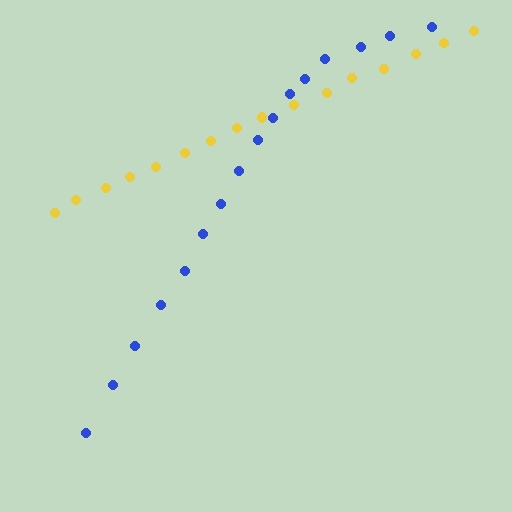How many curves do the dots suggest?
There are 2 distinct paths.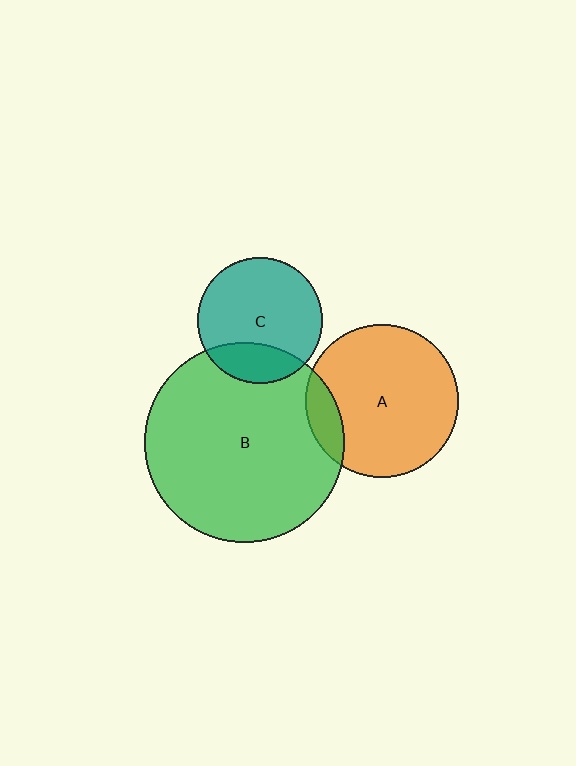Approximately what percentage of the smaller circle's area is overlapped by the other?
Approximately 15%.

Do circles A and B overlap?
Yes.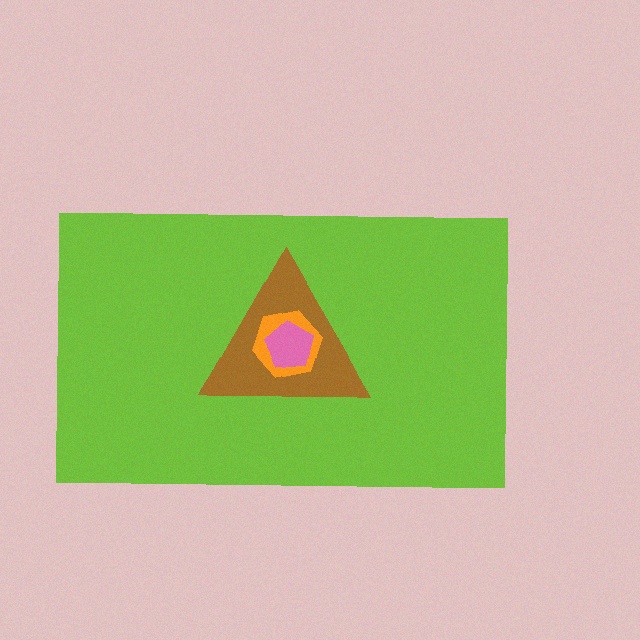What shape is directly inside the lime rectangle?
The brown triangle.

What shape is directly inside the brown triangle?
The orange hexagon.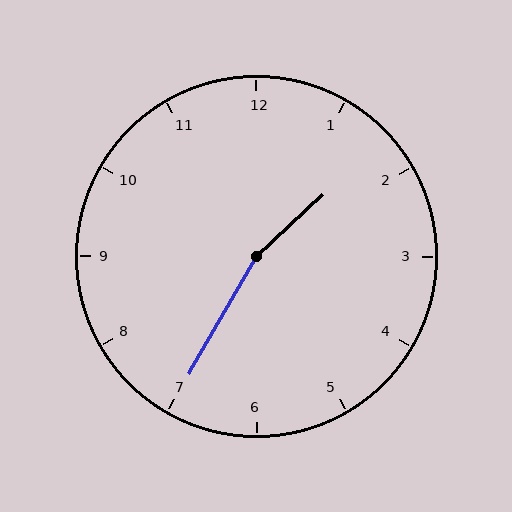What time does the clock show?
1:35.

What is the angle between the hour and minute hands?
Approximately 162 degrees.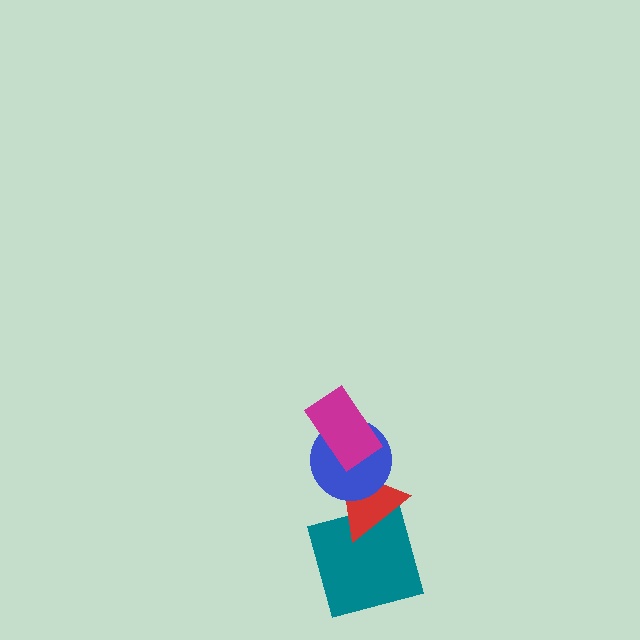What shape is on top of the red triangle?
The blue circle is on top of the red triangle.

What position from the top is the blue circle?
The blue circle is 2nd from the top.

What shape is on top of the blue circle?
The magenta rectangle is on top of the blue circle.